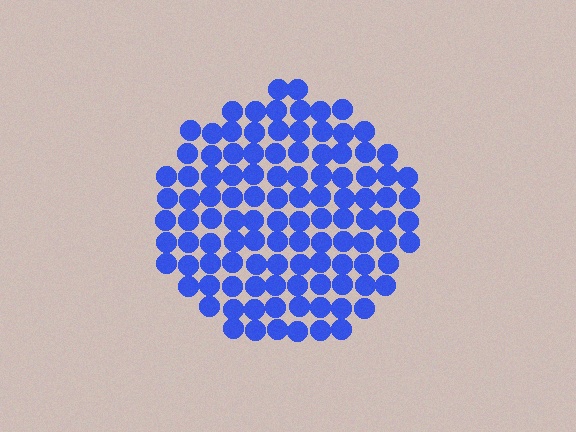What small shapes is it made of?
It is made of small circles.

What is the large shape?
The large shape is a circle.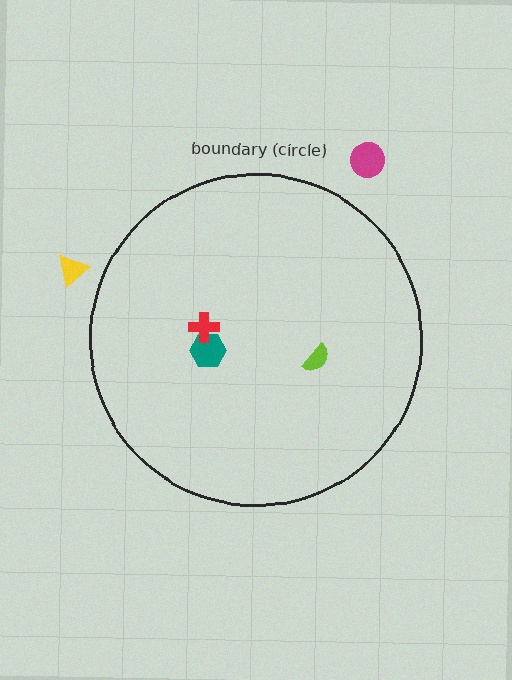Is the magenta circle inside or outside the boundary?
Outside.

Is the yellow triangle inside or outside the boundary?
Outside.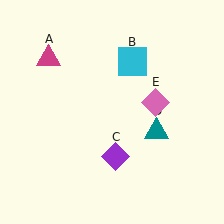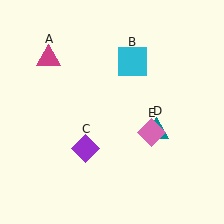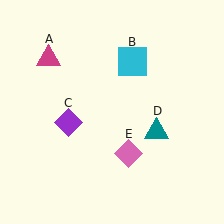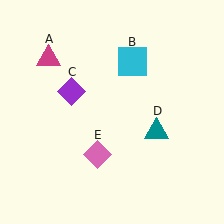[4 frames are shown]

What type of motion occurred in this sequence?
The purple diamond (object C), pink diamond (object E) rotated clockwise around the center of the scene.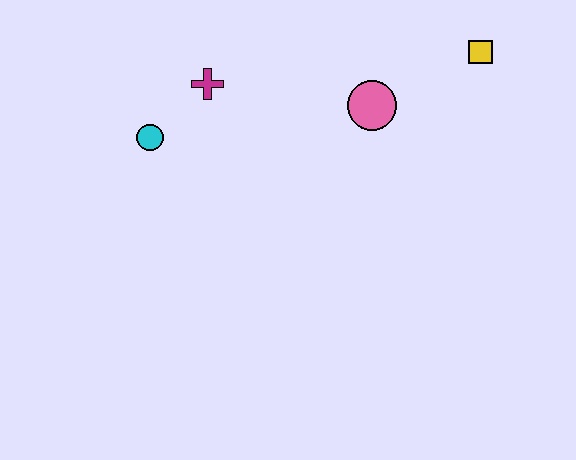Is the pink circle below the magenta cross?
Yes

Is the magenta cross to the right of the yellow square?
No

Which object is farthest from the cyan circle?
The yellow square is farthest from the cyan circle.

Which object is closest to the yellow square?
The pink circle is closest to the yellow square.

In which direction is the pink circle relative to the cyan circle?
The pink circle is to the right of the cyan circle.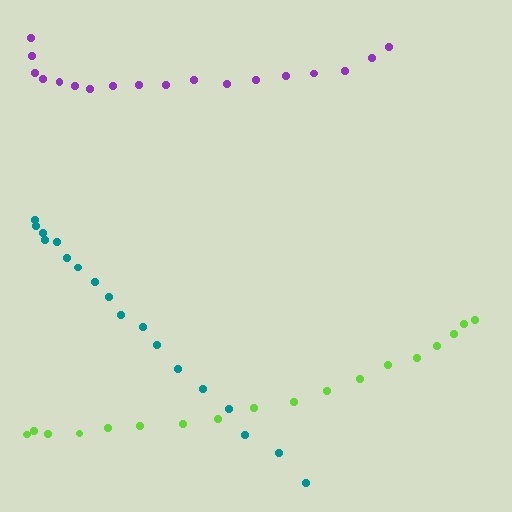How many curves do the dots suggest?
There are 3 distinct paths.